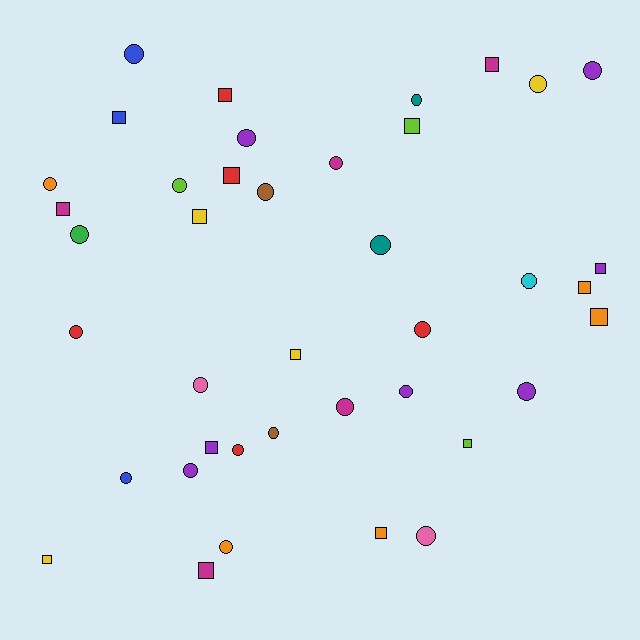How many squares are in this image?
There are 16 squares.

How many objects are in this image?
There are 40 objects.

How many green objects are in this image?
There is 1 green object.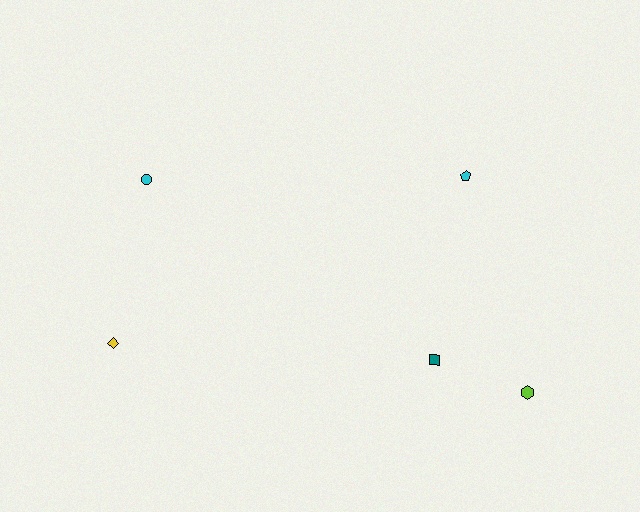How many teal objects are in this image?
There is 1 teal object.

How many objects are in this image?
There are 5 objects.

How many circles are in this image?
There is 1 circle.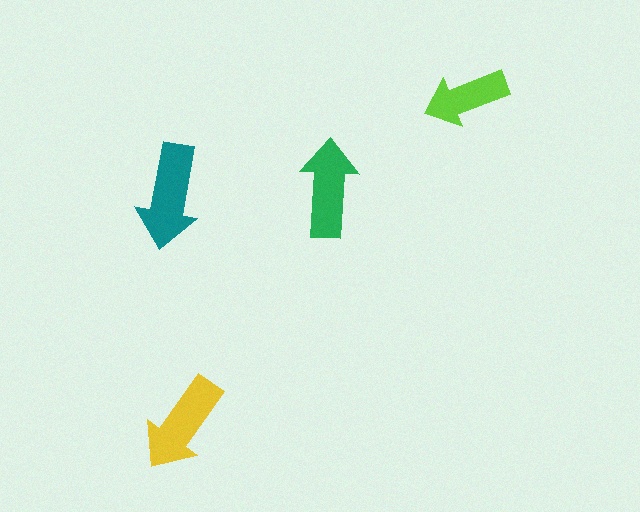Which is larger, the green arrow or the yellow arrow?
The yellow one.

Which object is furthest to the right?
The lime arrow is rightmost.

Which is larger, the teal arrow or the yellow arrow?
The teal one.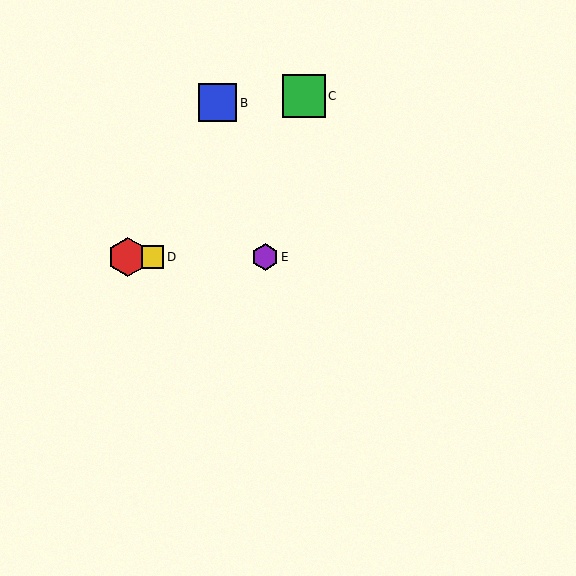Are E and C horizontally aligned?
No, E is at y≈257 and C is at y≈96.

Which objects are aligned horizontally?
Objects A, D, E are aligned horizontally.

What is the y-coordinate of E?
Object E is at y≈257.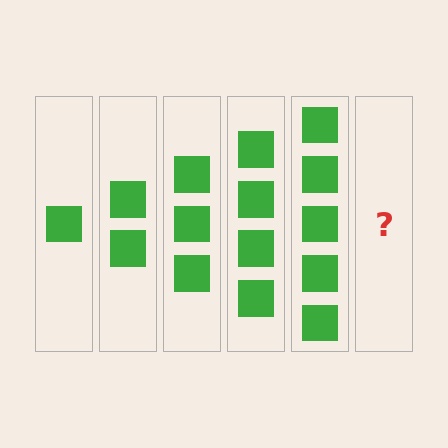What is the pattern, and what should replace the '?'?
The pattern is that each step adds one more square. The '?' should be 6 squares.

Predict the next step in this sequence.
The next step is 6 squares.